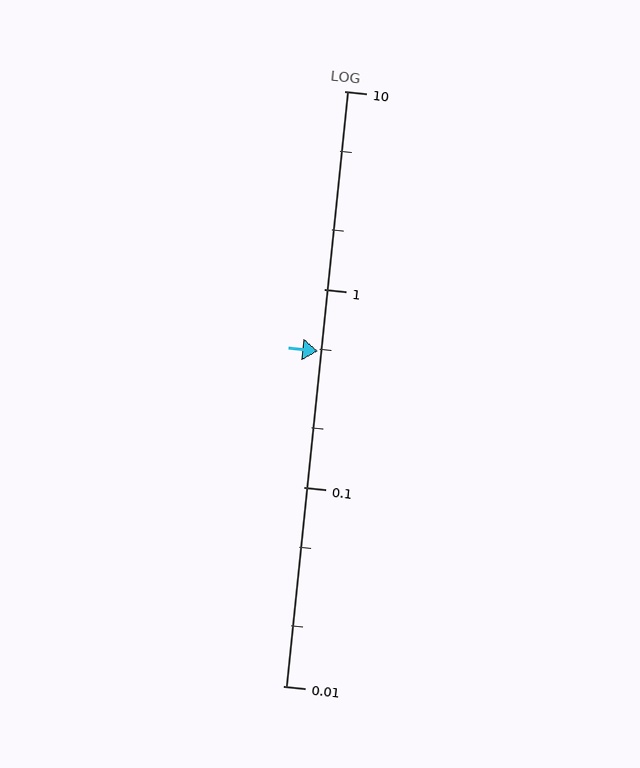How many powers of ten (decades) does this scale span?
The scale spans 3 decades, from 0.01 to 10.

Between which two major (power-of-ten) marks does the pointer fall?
The pointer is between 0.1 and 1.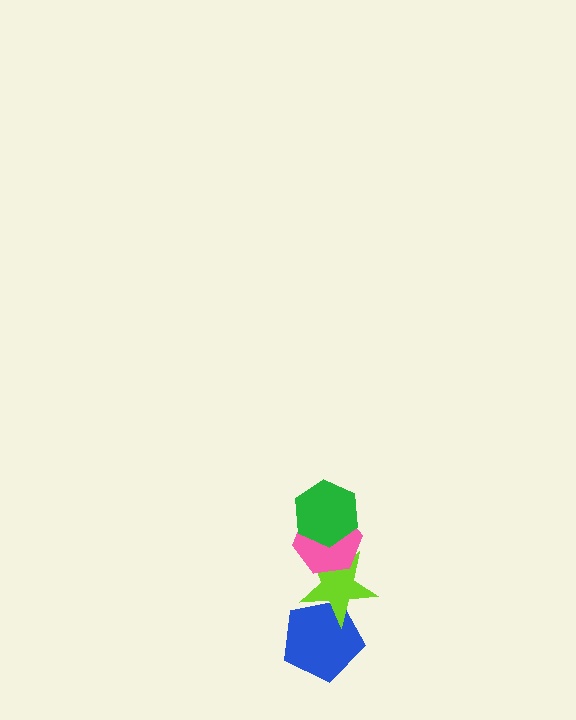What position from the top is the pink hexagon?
The pink hexagon is 2nd from the top.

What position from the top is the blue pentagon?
The blue pentagon is 4th from the top.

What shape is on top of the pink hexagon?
The green hexagon is on top of the pink hexagon.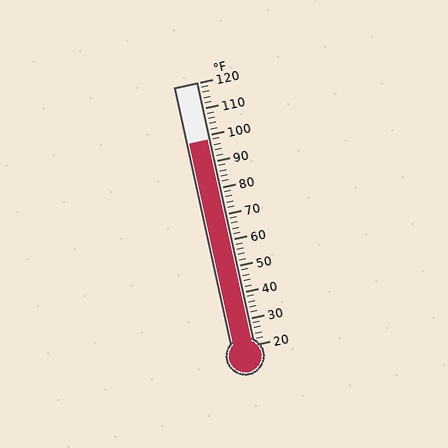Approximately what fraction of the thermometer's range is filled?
The thermometer is filled to approximately 80% of its range.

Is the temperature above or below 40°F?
The temperature is above 40°F.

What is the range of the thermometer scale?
The thermometer scale ranges from 20°F to 120°F.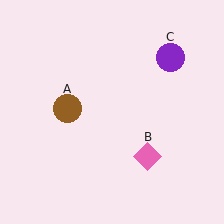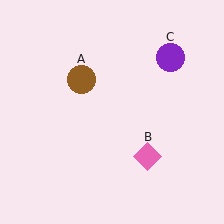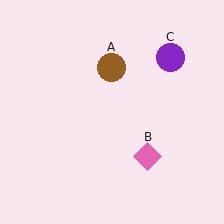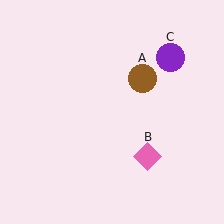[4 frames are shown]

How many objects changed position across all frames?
1 object changed position: brown circle (object A).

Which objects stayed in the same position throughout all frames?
Pink diamond (object B) and purple circle (object C) remained stationary.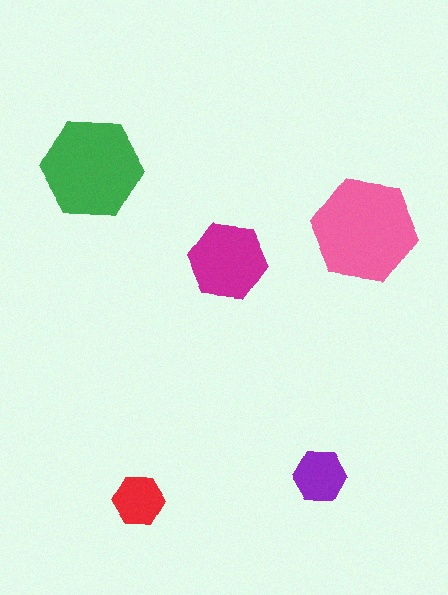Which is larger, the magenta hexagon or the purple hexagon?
The magenta one.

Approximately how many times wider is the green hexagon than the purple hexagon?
About 2 times wider.